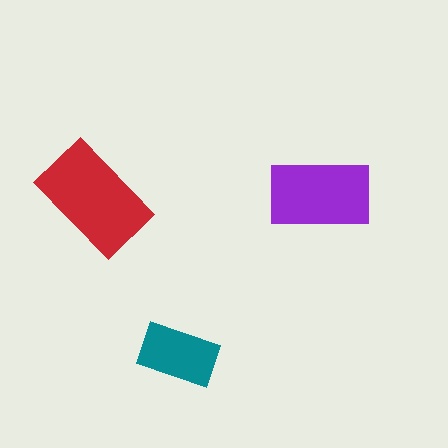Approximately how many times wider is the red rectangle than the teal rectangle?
About 1.5 times wider.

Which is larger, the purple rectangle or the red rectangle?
The red one.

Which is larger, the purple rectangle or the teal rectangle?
The purple one.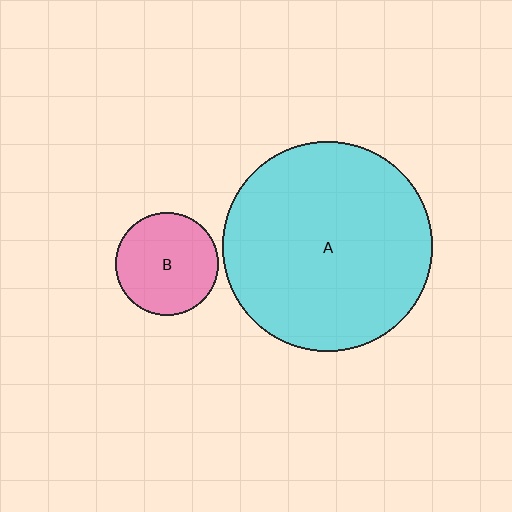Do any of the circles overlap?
No, none of the circles overlap.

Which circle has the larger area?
Circle A (cyan).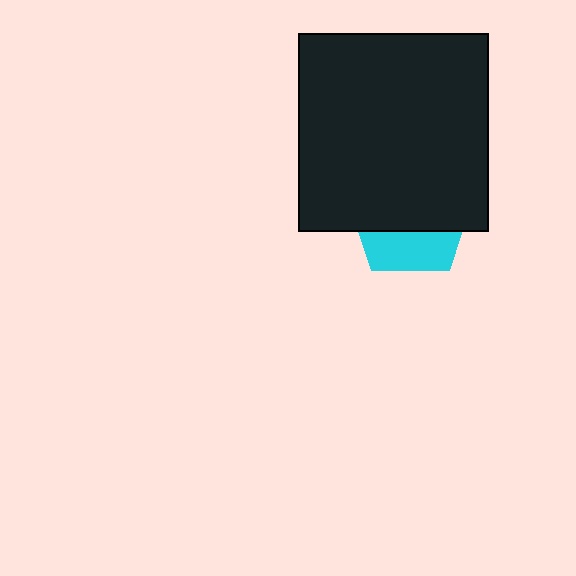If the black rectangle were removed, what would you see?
You would see the complete cyan pentagon.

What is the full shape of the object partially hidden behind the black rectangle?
The partially hidden object is a cyan pentagon.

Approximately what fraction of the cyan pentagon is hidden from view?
Roughly 66% of the cyan pentagon is hidden behind the black rectangle.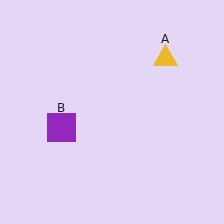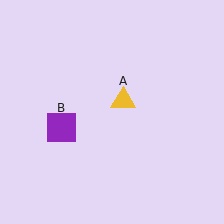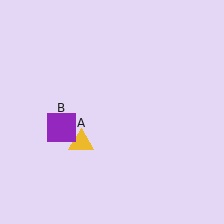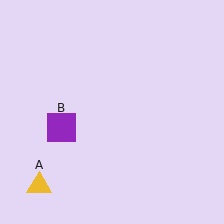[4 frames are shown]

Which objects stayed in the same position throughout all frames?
Purple square (object B) remained stationary.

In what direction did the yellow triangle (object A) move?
The yellow triangle (object A) moved down and to the left.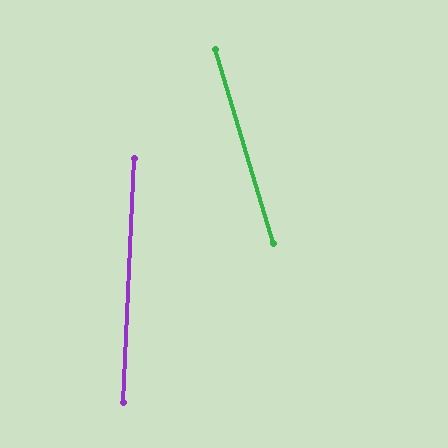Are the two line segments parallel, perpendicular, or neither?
Neither parallel nor perpendicular — they differ by about 19°.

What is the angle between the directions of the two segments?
Approximately 19 degrees.